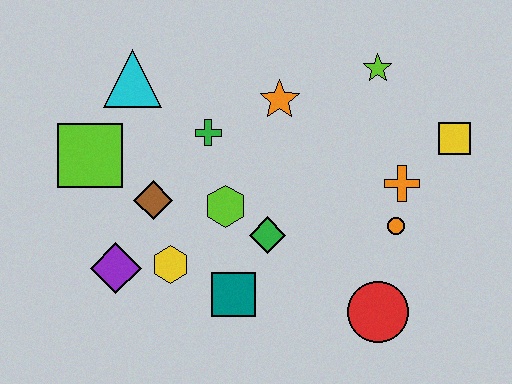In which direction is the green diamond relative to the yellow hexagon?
The green diamond is to the right of the yellow hexagon.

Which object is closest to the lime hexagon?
The green diamond is closest to the lime hexagon.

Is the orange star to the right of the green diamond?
Yes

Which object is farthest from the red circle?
The cyan triangle is farthest from the red circle.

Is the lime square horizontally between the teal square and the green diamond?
No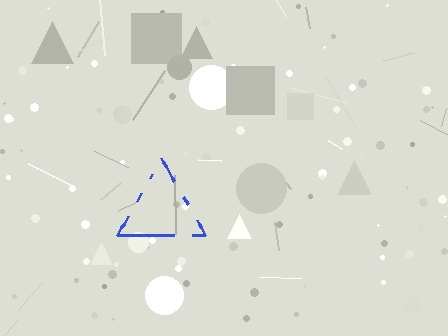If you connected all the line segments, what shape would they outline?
They would outline a triangle.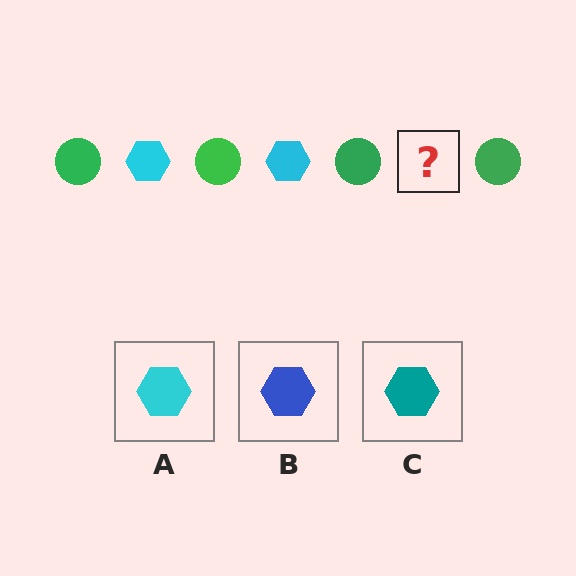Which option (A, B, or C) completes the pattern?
A.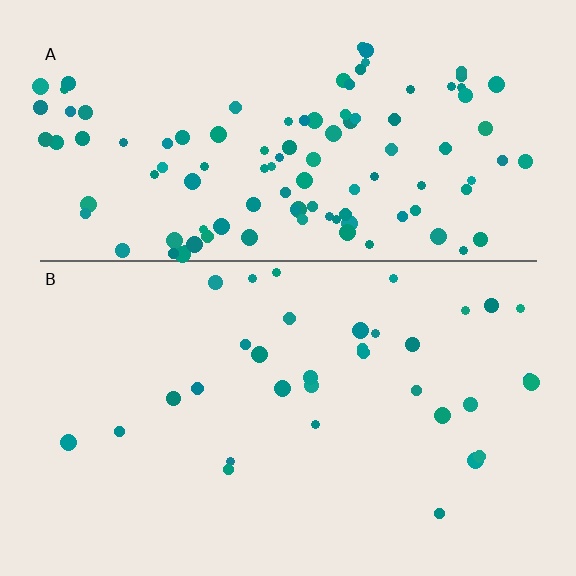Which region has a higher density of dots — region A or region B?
A (the top).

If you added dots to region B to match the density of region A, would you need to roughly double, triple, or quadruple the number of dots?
Approximately triple.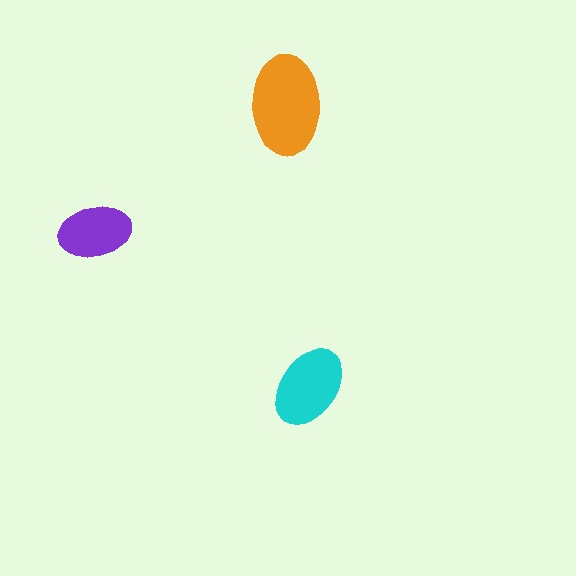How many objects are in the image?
There are 3 objects in the image.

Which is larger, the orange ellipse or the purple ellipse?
The orange one.